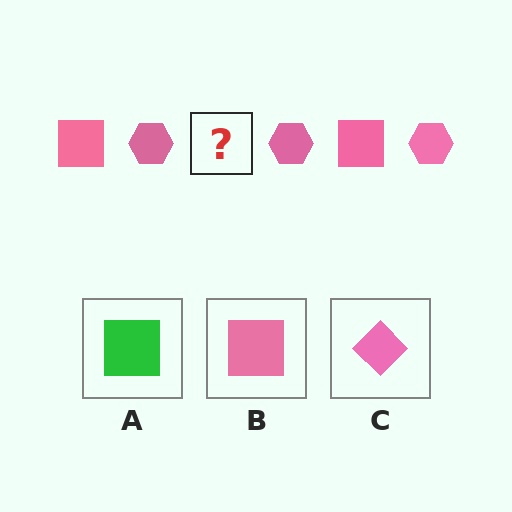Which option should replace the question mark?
Option B.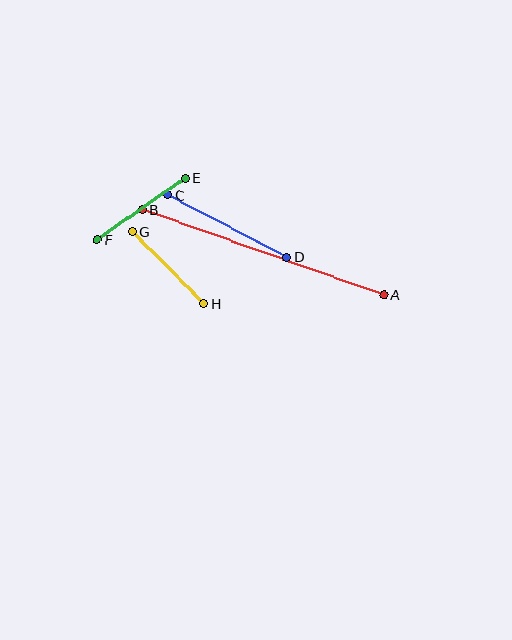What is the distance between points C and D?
The distance is approximately 134 pixels.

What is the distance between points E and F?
The distance is approximately 107 pixels.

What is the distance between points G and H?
The distance is approximately 102 pixels.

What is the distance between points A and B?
The distance is approximately 256 pixels.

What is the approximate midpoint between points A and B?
The midpoint is at approximately (263, 252) pixels.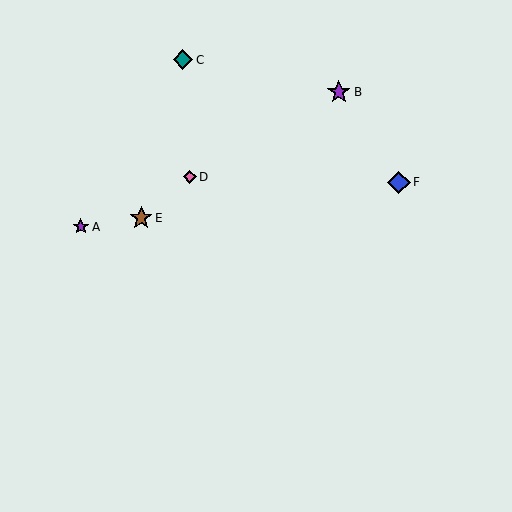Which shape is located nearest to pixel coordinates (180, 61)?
The teal diamond (labeled C) at (183, 60) is nearest to that location.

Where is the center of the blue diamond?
The center of the blue diamond is at (399, 182).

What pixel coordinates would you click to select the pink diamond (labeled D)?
Click at (190, 177) to select the pink diamond D.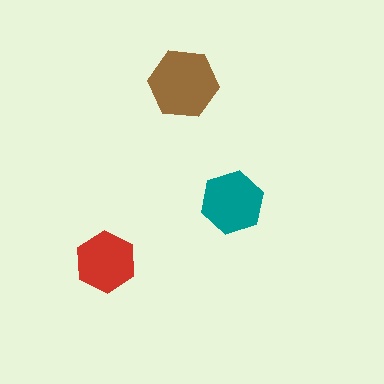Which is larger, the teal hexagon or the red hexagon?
The teal one.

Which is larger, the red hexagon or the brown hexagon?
The brown one.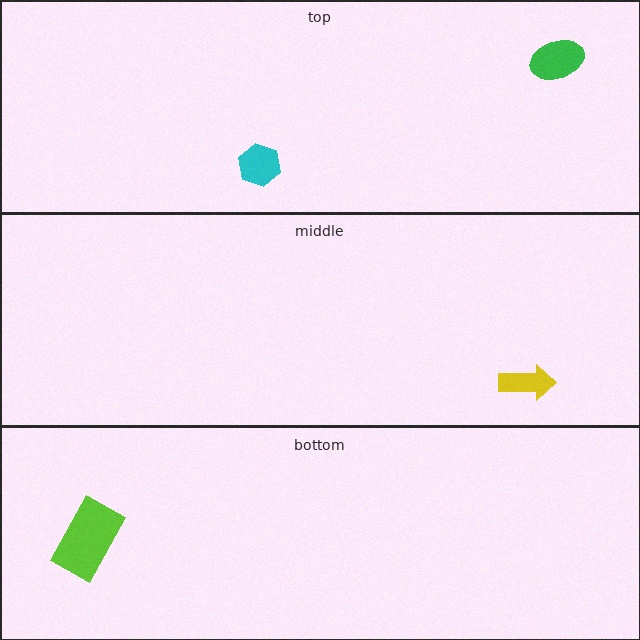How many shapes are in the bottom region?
1.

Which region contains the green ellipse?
The top region.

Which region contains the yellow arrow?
The middle region.